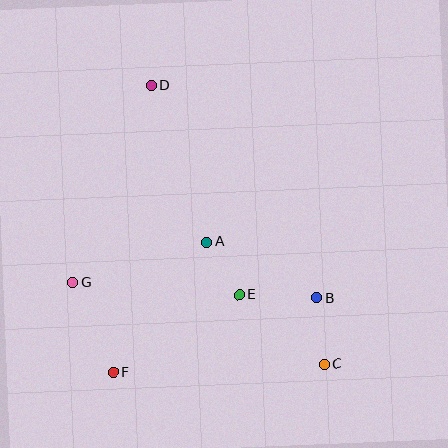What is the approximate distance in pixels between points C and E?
The distance between C and E is approximately 110 pixels.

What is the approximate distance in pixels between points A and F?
The distance between A and F is approximately 160 pixels.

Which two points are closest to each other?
Points A and E are closest to each other.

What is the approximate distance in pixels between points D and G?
The distance between D and G is approximately 212 pixels.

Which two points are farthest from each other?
Points C and D are farthest from each other.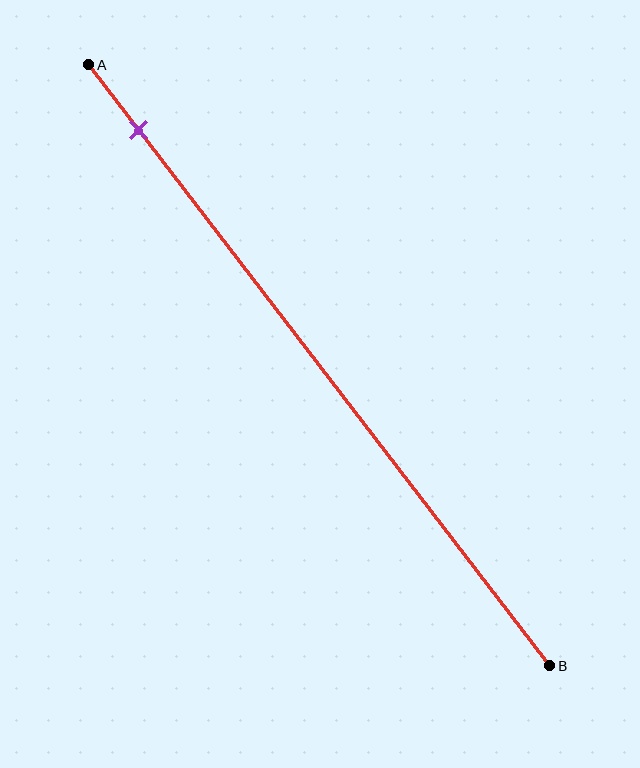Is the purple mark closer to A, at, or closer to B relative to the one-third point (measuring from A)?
The purple mark is closer to point A than the one-third point of segment AB.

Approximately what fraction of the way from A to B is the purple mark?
The purple mark is approximately 10% of the way from A to B.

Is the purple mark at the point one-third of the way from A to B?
No, the mark is at about 10% from A, not at the 33% one-third point.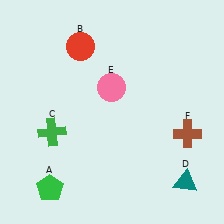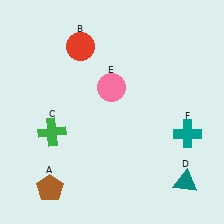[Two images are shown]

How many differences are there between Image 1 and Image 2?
There are 2 differences between the two images.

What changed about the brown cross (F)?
In Image 1, F is brown. In Image 2, it changed to teal.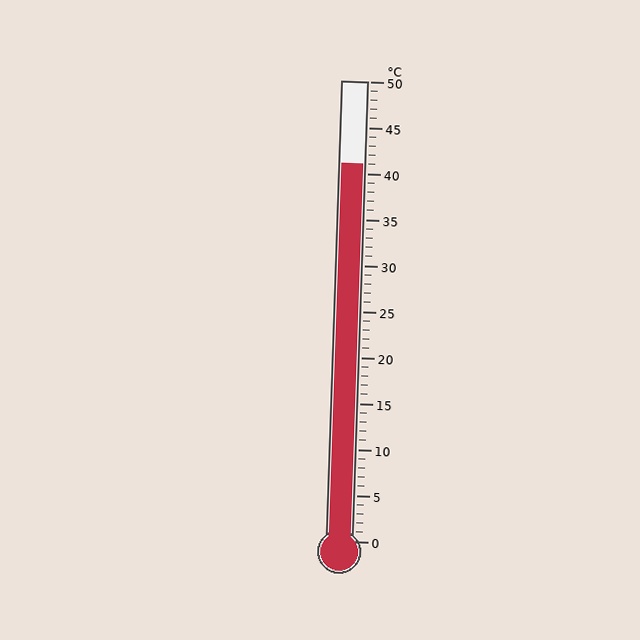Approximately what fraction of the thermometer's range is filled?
The thermometer is filled to approximately 80% of its range.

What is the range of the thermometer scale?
The thermometer scale ranges from 0°C to 50°C.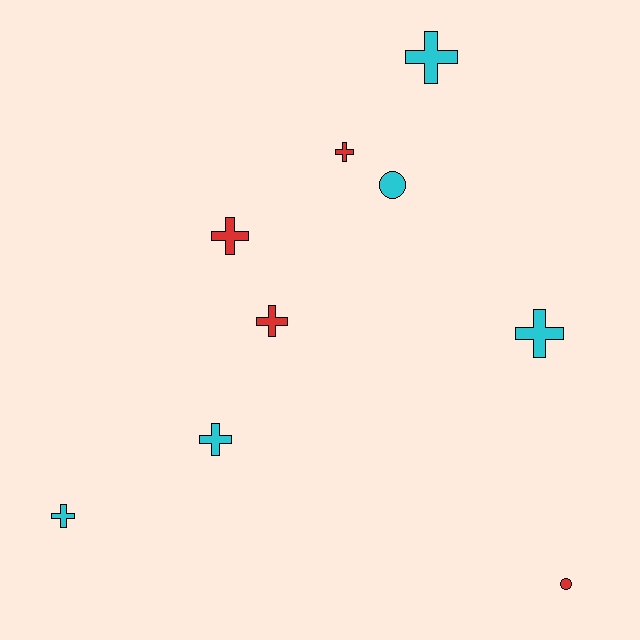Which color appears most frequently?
Cyan, with 5 objects.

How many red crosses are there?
There are 3 red crosses.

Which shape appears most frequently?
Cross, with 7 objects.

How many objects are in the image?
There are 9 objects.